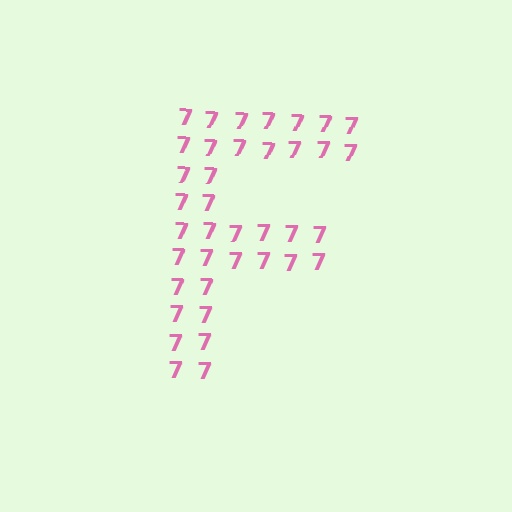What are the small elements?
The small elements are digit 7's.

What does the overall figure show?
The overall figure shows the letter F.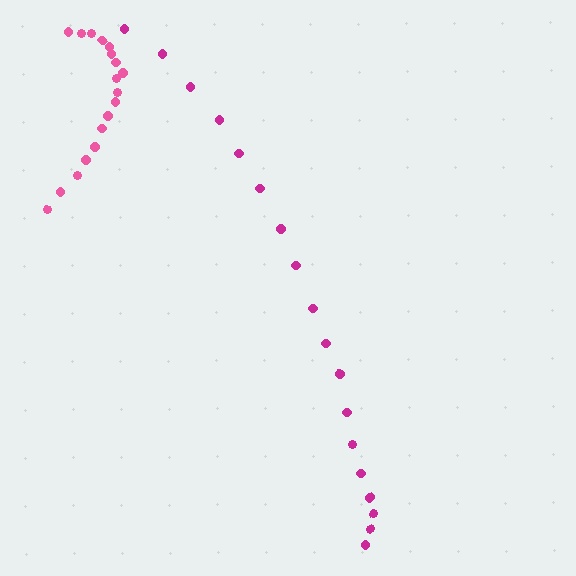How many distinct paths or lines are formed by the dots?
There are 2 distinct paths.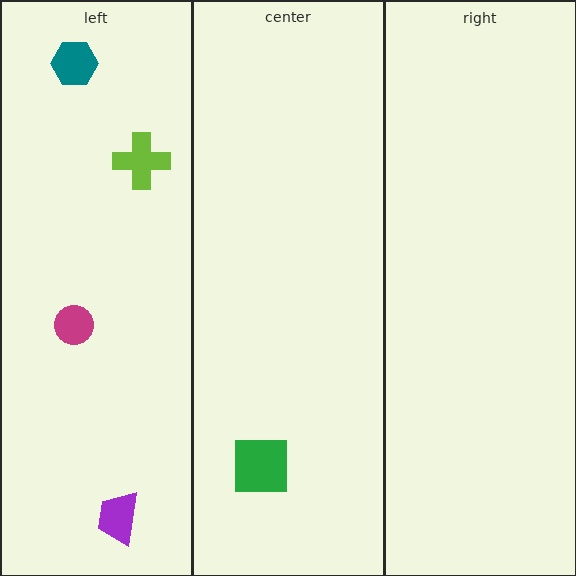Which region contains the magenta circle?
The left region.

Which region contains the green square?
The center region.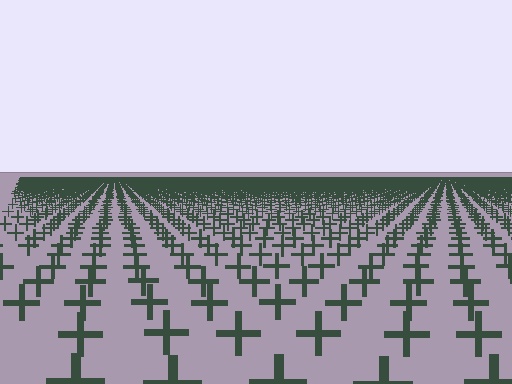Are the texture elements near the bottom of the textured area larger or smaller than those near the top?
Larger. Near the bottom, elements are closer to the viewer and appear at a bigger on-screen size.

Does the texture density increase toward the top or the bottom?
Density increases toward the top.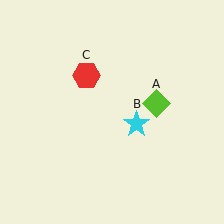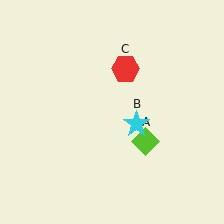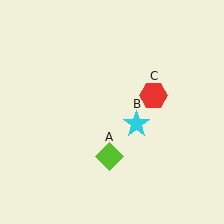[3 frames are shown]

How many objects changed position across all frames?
2 objects changed position: lime diamond (object A), red hexagon (object C).